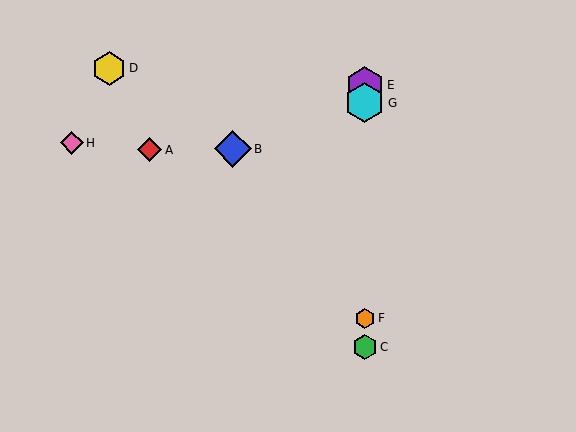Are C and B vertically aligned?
No, C is at x≈365 and B is at x≈233.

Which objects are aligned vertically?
Objects C, E, F, G are aligned vertically.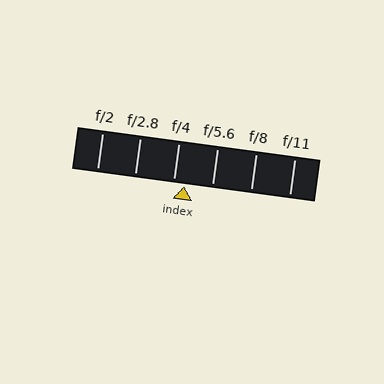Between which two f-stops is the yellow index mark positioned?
The index mark is between f/4 and f/5.6.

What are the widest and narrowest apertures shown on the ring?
The widest aperture shown is f/2 and the narrowest is f/11.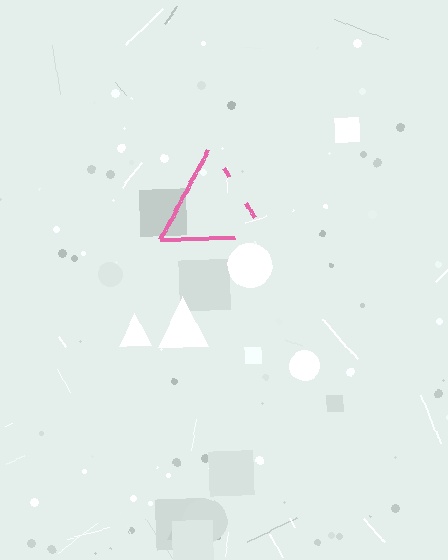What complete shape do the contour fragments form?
The contour fragments form a triangle.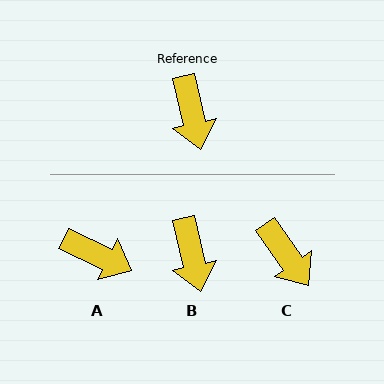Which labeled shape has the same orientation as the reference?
B.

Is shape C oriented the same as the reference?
No, it is off by about 23 degrees.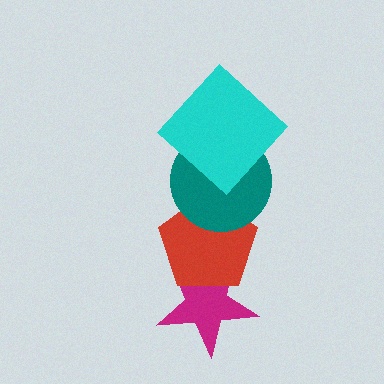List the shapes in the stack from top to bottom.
From top to bottom: the cyan diamond, the teal circle, the red pentagon, the magenta star.